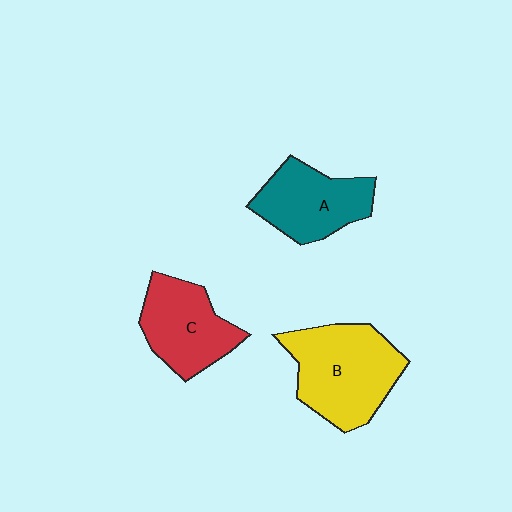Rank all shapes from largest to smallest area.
From largest to smallest: B (yellow), C (red), A (teal).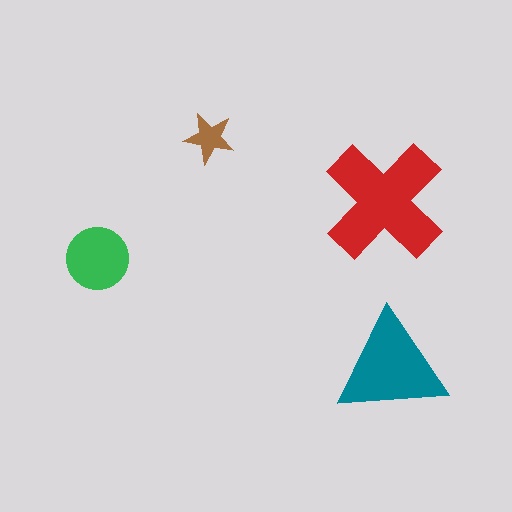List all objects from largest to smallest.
The red cross, the teal triangle, the green circle, the brown star.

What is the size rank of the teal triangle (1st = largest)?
2nd.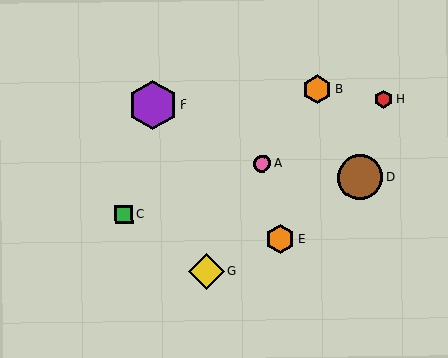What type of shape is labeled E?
Shape E is an orange hexagon.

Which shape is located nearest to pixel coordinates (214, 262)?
The yellow diamond (labeled G) at (207, 272) is nearest to that location.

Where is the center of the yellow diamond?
The center of the yellow diamond is at (207, 272).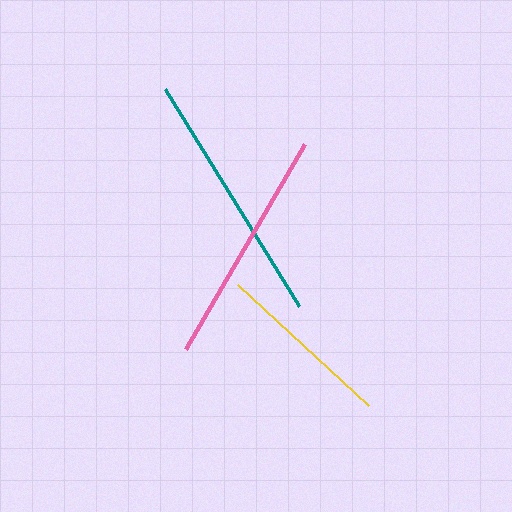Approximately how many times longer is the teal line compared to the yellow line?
The teal line is approximately 1.4 times the length of the yellow line.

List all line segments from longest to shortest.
From longest to shortest: teal, pink, yellow.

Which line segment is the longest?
The teal line is the longest at approximately 255 pixels.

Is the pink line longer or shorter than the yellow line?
The pink line is longer than the yellow line.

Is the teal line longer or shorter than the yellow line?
The teal line is longer than the yellow line.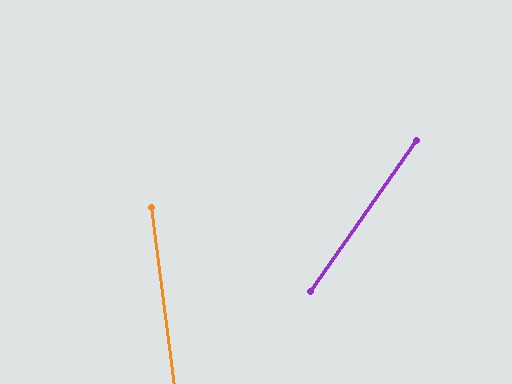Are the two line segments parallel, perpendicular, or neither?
Neither parallel nor perpendicular — they differ by about 43°.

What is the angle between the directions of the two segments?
Approximately 43 degrees.